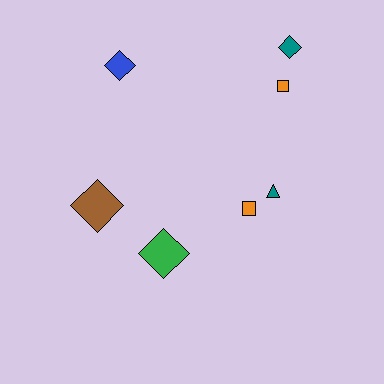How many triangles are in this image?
There is 1 triangle.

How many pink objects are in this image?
There are no pink objects.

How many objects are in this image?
There are 7 objects.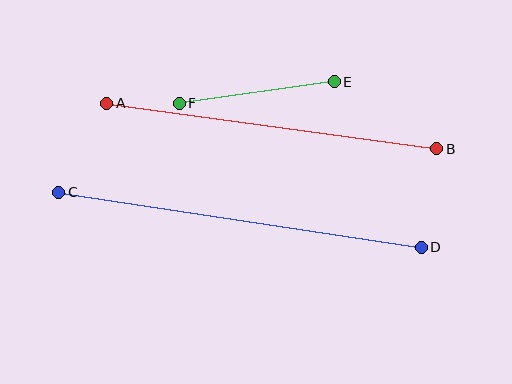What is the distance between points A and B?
The distance is approximately 333 pixels.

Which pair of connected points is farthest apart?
Points C and D are farthest apart.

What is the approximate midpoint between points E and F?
The midpoint is at approximately (257, 92) pixels.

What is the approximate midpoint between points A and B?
The midpoint is at approximately (272, 126) pixels.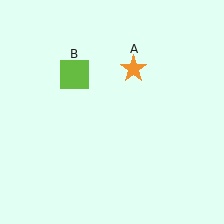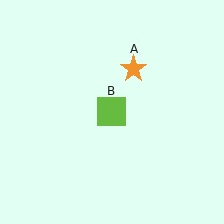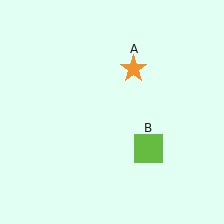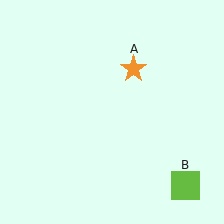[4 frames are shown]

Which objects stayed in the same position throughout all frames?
Orange star (object A) remained stationary.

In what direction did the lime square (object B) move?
The lime square (object B) moved down and to the right.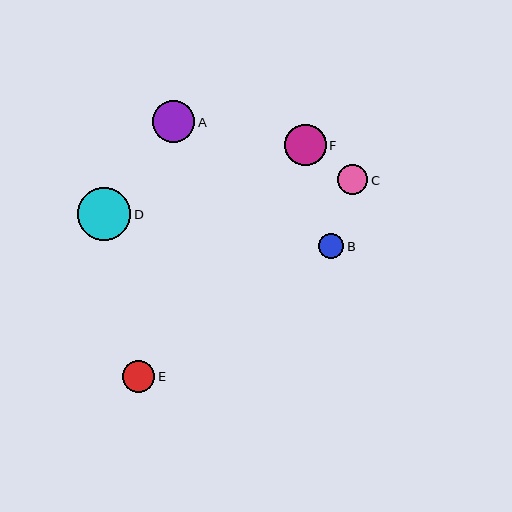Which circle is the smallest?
Circle B is the smallest with a size of approximately 25 pixels.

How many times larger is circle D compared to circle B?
Circle D is approximately 2.1 times the size of circle B.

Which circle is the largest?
Circle D is the largest with a size of approximately 54 pixels.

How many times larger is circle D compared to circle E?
Circle D is approximately 1.7 times the size of circle E.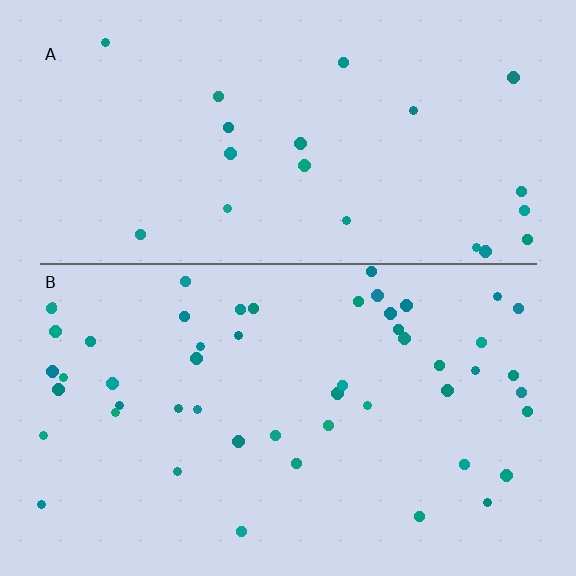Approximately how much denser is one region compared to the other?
Approximately 2.4× — region B over region A.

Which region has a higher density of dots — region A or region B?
B (the bottom).